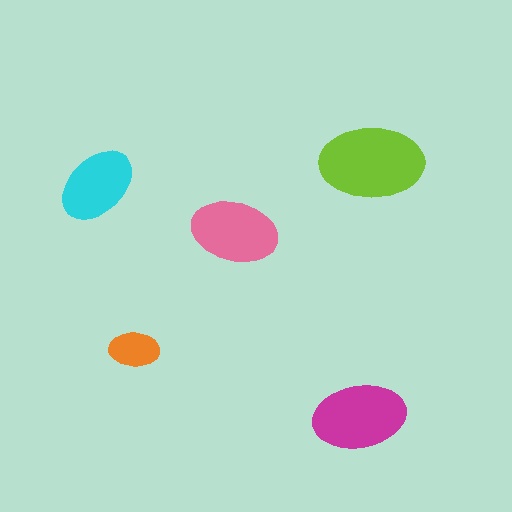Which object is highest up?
The lime ellipse is topmost.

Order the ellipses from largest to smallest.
the lime one, the magenta one, the pink one, the cyan one, the orange one.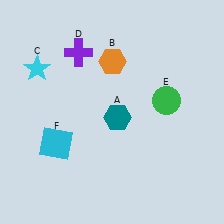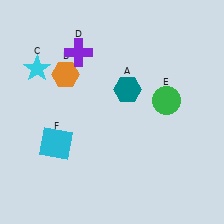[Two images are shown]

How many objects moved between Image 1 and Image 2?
2 objects moved between the two images.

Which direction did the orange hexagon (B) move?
The orange hexagon (B) moved left.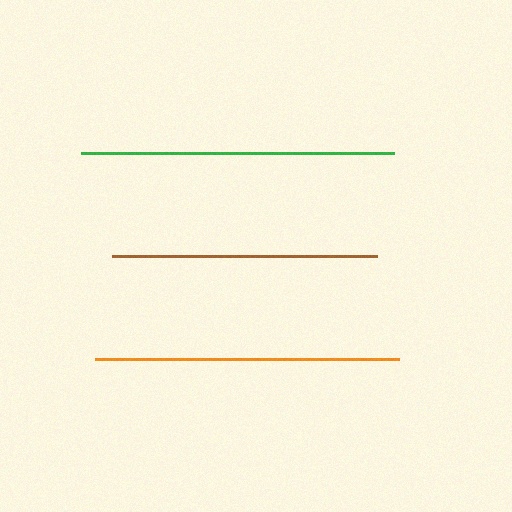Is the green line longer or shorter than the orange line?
The green line is longer than the orange line.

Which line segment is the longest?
The green line is the longest at approximately 313 pixels.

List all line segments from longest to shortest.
From longest to shortest: green, orange, brown.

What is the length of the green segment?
The green segment is approximately 313 pixels long.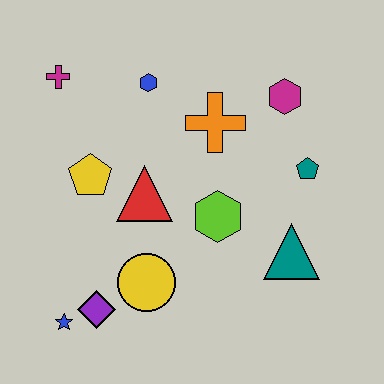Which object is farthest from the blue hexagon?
The blue star is farthest from the blue hexagon.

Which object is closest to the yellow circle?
The purple diamond is closest to the yellow circle.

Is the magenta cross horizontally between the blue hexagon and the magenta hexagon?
No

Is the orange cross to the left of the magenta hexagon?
Yes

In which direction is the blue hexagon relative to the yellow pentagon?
The blue hexagon is above the yellow pentagon.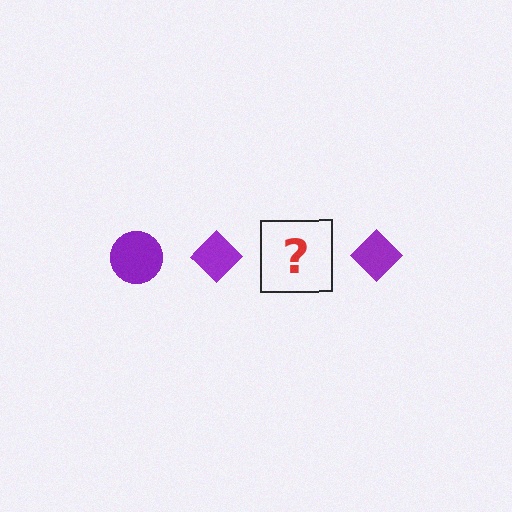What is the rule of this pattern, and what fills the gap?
The rule is that the pattern cycles through circle, diamond shapes in purple. The gap should be filled with a purple circle.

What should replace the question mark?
The question mark should be replaced with a purple circle.